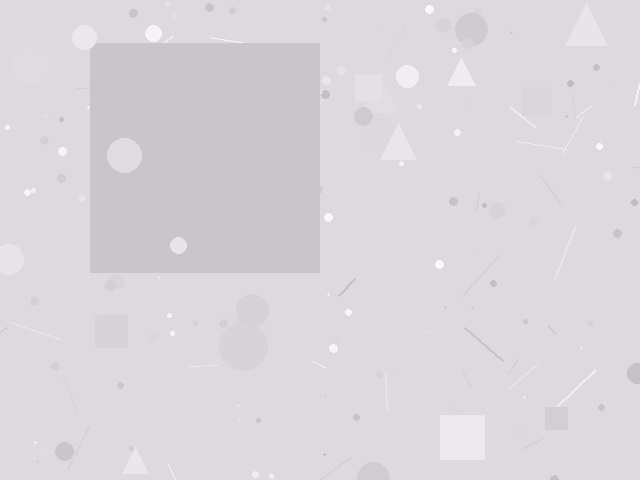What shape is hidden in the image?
A square is hidden in the image.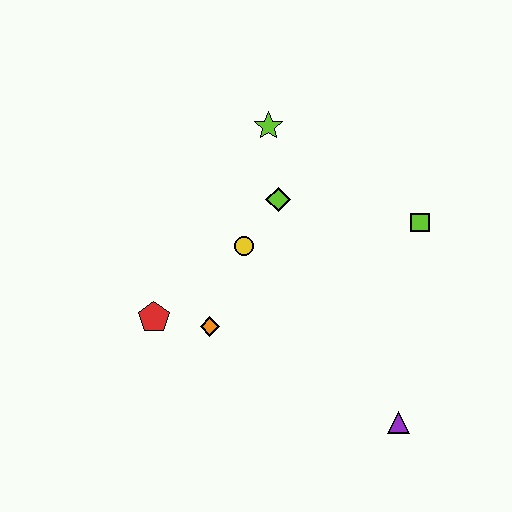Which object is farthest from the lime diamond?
The purple triangle is farthest from the lime diamond.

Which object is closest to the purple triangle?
The lime square is closest to the purple triangle.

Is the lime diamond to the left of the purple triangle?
Yes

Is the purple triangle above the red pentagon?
No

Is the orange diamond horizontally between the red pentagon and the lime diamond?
Yes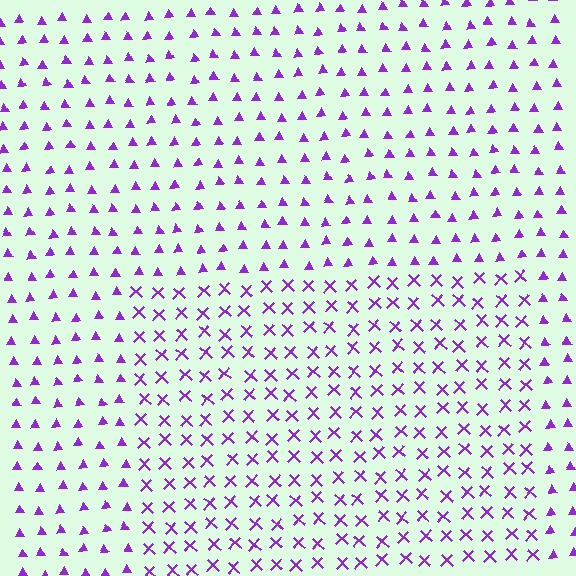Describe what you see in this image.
The image is filled with small purple elements arranged in a uniform grid. A rectangle-shaped region contains X marks, while the surrounding area contains triangles. The boundary is defined purely by the change in element shape.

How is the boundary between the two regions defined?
The boundary is defined by a change in element shape: X marks inside vs. triangles outside. All elements share the same color and spacing.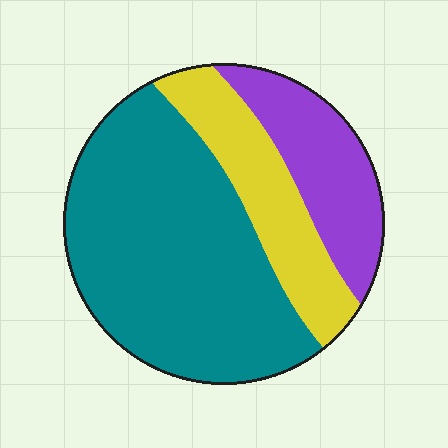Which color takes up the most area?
Teal, at roughly 60%.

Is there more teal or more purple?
Teal.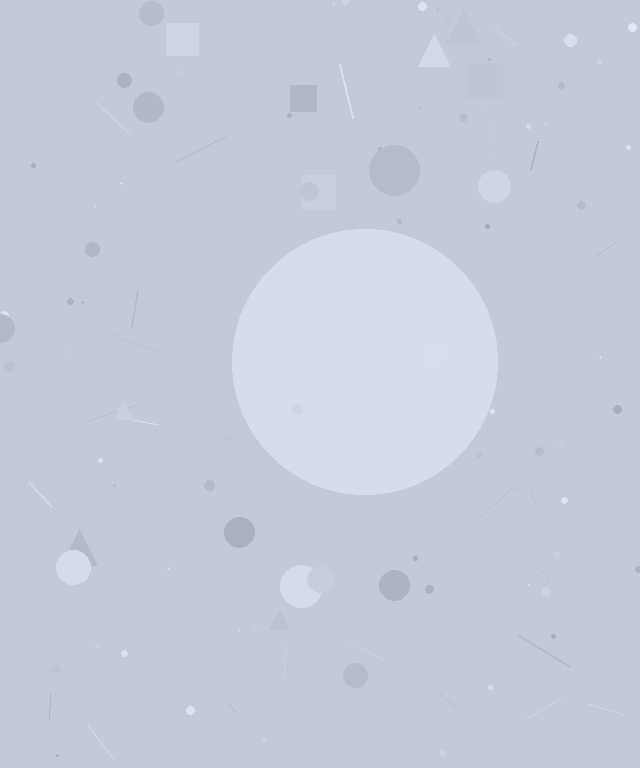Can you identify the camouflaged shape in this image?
The camouflaged shape is a circle.